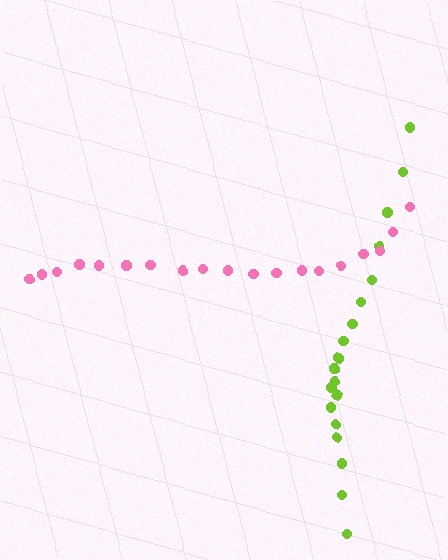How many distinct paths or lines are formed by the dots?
There are 2 distinct paths.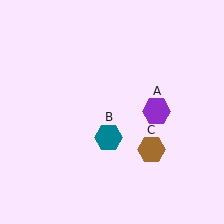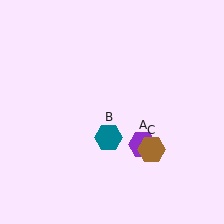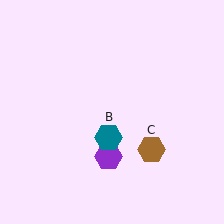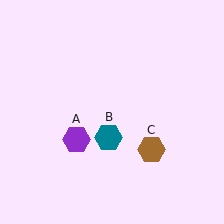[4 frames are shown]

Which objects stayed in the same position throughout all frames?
Teal hexagon (object B) and brown hexagon (object C) remained stationary.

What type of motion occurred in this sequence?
The purple hexagon (object A) rotated clockwise around the center of the scene.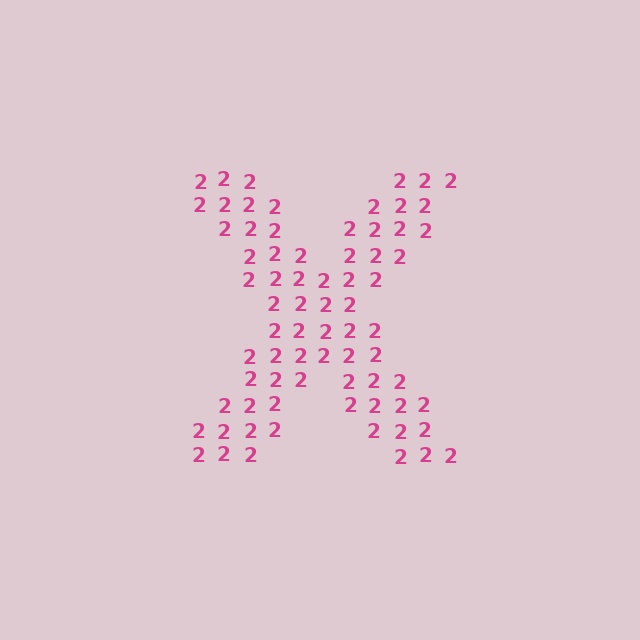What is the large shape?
The large shape is the letter X.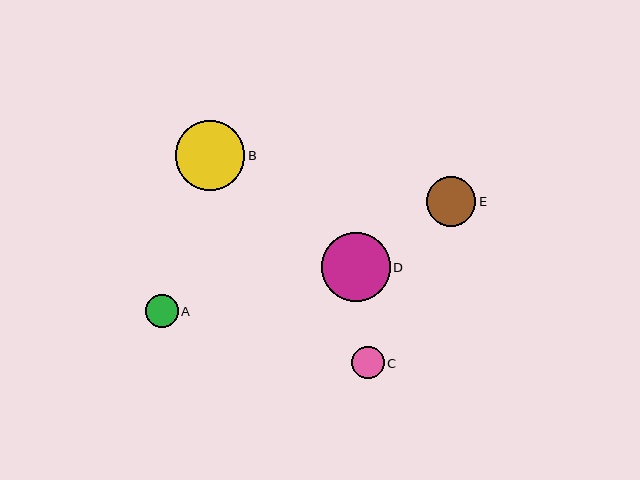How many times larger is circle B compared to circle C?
Circle B is approximately 2.1 times the size of circle C.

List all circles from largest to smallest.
From largest to smallest: B, D, E, A, C.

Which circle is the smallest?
Circle C is the smallest with a size of approximately 33 pixels.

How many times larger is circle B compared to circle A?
Circle B is approximately 2.1 times the size of circle A.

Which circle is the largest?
Circle B is the largest with a size of approximately 69 pixels.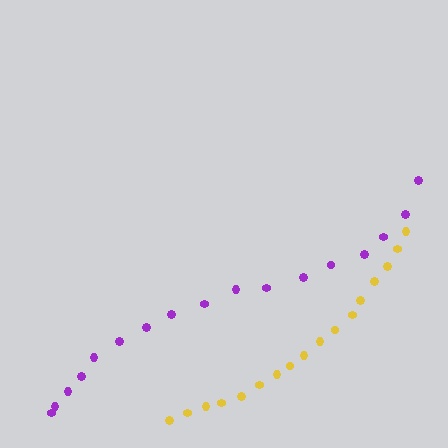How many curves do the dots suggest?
There are 2 distinct paths.